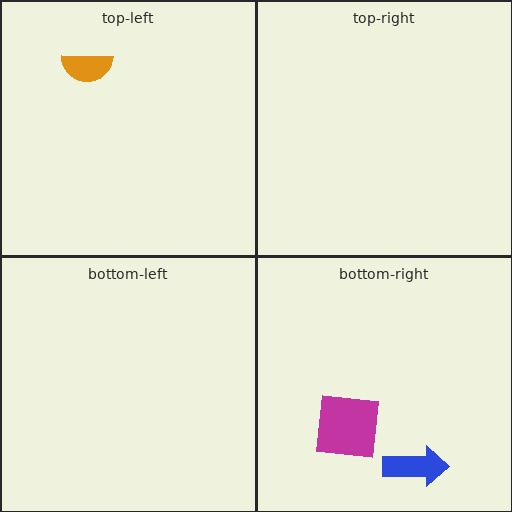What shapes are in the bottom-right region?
The magenta square, the blue arrow.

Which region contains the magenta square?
The bottom-right region.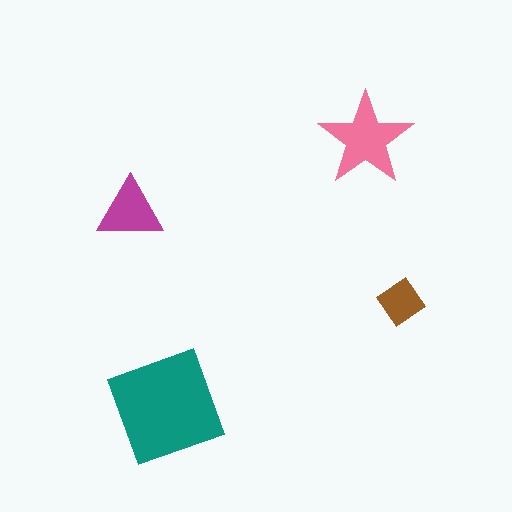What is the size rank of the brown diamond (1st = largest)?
4th.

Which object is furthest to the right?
The brown diamond is rightmost.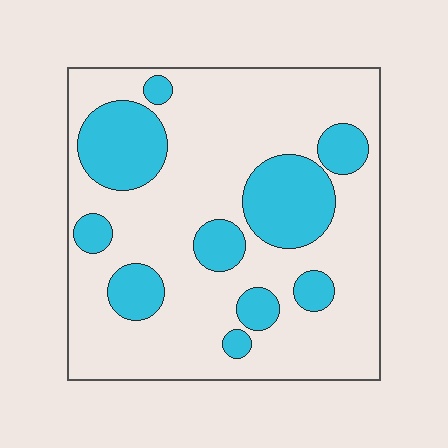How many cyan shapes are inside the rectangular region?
10.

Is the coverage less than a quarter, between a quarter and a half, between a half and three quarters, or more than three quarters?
Between a quarter and a half.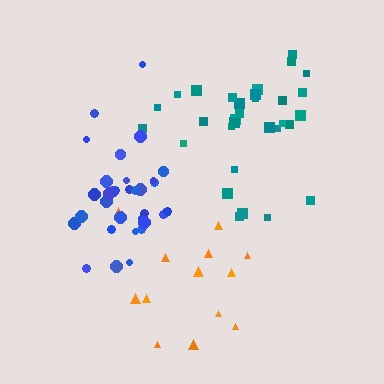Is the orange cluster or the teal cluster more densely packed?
Teal.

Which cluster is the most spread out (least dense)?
Orange.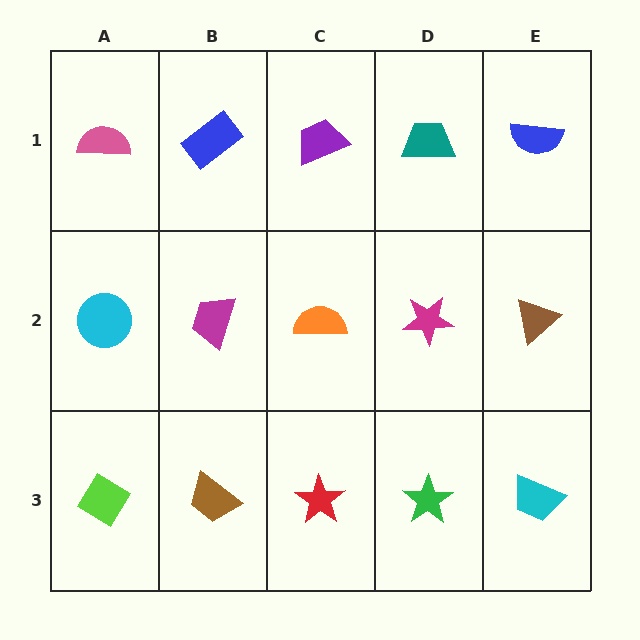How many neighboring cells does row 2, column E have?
3.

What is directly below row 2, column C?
A red star.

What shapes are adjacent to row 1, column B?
A magenta trapezoid (row 2, column B), a pink semicircle (row 1, column A), a purple trapezoid (row 1, column C).